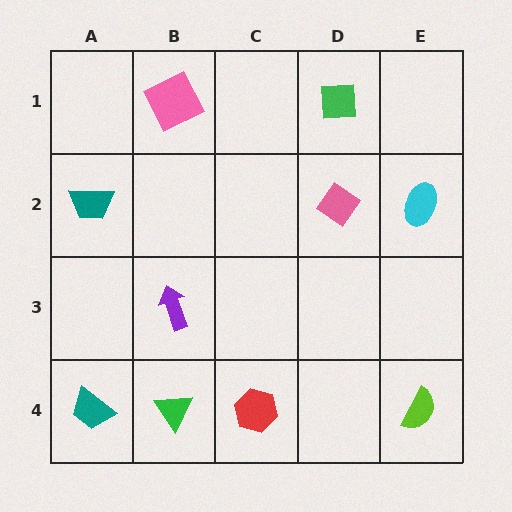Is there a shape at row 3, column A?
No, that cell is empty.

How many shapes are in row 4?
4 shapes.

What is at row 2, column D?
A pink diamond.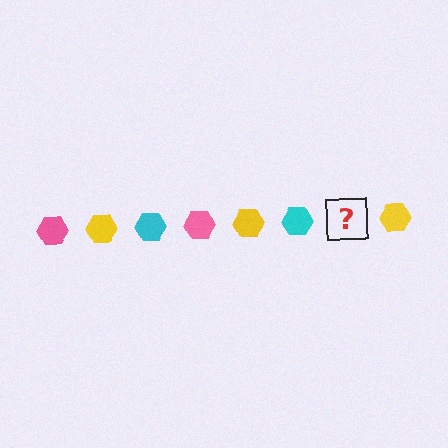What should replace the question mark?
The question mark should be replaced with a pink hexagon.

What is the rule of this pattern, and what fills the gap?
The rule is that the pattern cycles through pink, yellow, cyan hexagons. The gap should be filled with a pink hexagon.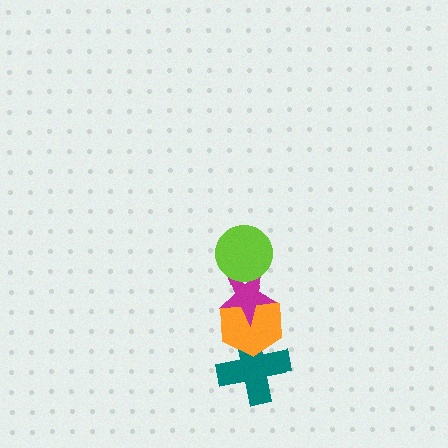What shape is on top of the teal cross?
The orange hexagon is on top of the teal cross.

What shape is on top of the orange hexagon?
The magenta star is on top of the orange hexagon.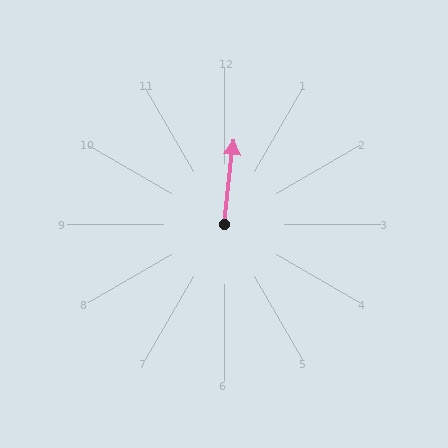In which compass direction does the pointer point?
North.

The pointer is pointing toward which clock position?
Roughly 12 o'clock.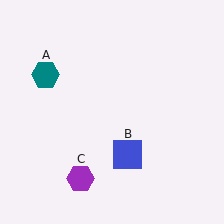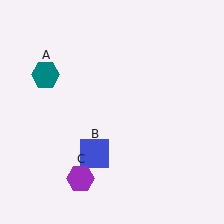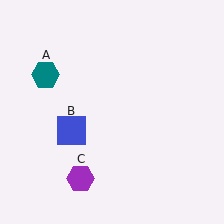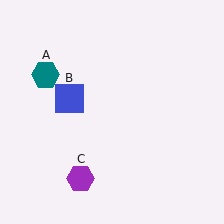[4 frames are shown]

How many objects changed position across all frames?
1 object changed position: blue square (object B).